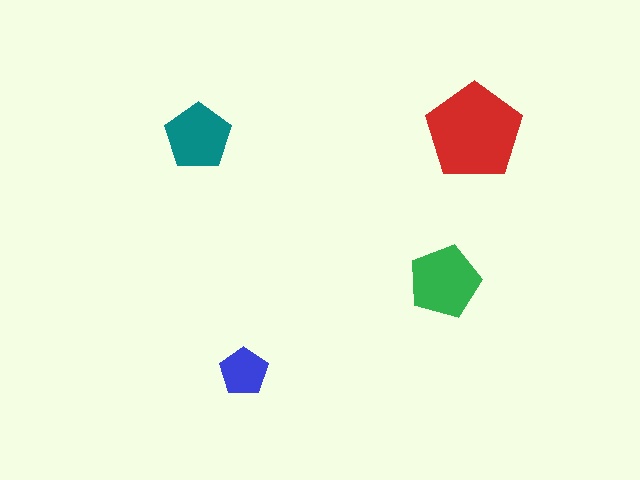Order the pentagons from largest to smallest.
the red one, the green one, the teal one, the blue one.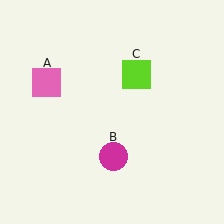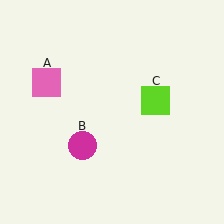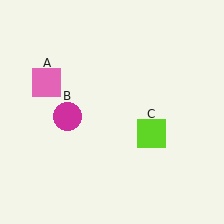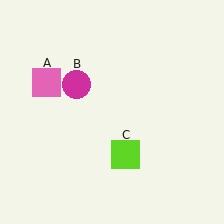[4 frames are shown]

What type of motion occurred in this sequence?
The magenta circle (object B), lime square (object C) rotated clockwise around the center of the scene.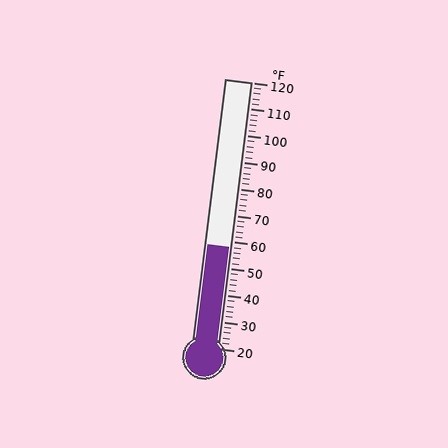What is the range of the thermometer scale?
The thermometer scale ranges from 20°F to 120°F.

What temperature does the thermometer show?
The thermometer shows approximately 58°F.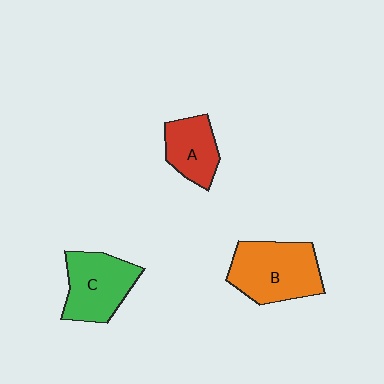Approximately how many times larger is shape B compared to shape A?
Approximately 1.7 times.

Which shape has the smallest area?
Shape A (red).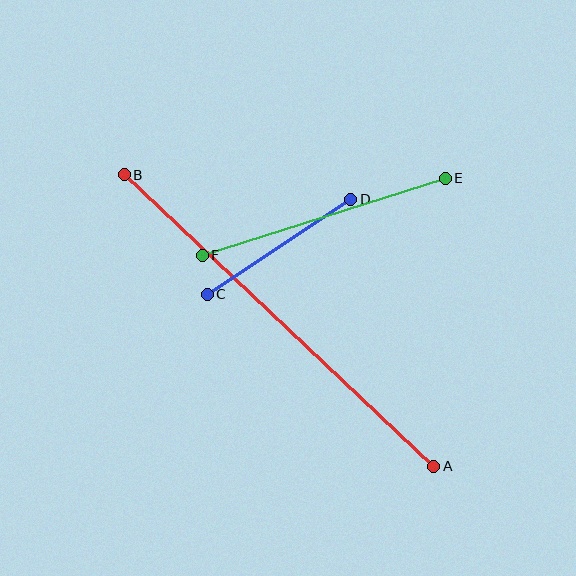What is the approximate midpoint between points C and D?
The midpoint is at approximately (279, 247) pixels.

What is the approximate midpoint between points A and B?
The midpoint is at approximately (279, 320) pixels.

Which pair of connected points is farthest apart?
Points A and B are farthest apart.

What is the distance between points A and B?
The distance is approximately 425 pixels.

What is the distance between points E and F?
The distance is approximately 255 pixels.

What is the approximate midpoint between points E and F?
The midpoint is at approximately (324, 217) pixels.